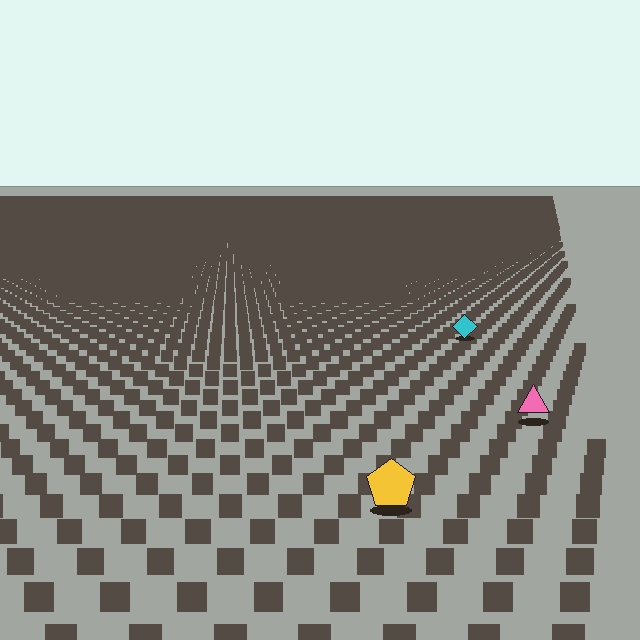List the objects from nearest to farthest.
From nearest to farthest: the yellow pentagon, the pink triangle, the cyan diamond.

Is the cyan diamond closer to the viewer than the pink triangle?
No. The pink triangle is closer — you can tell from the texture gradient: the ground texture is coarser near it.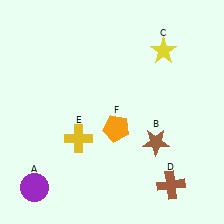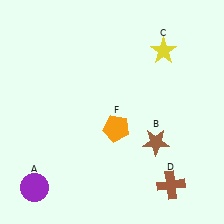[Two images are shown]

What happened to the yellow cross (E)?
The yellow cross (E) was removed in Image 2. It was in the bottom-left area of Image 1.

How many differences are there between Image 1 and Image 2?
There is 1 difference between the two images.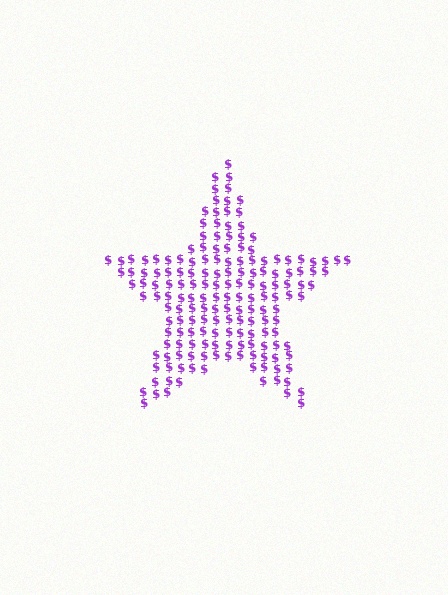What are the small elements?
The small elements are dollar signs.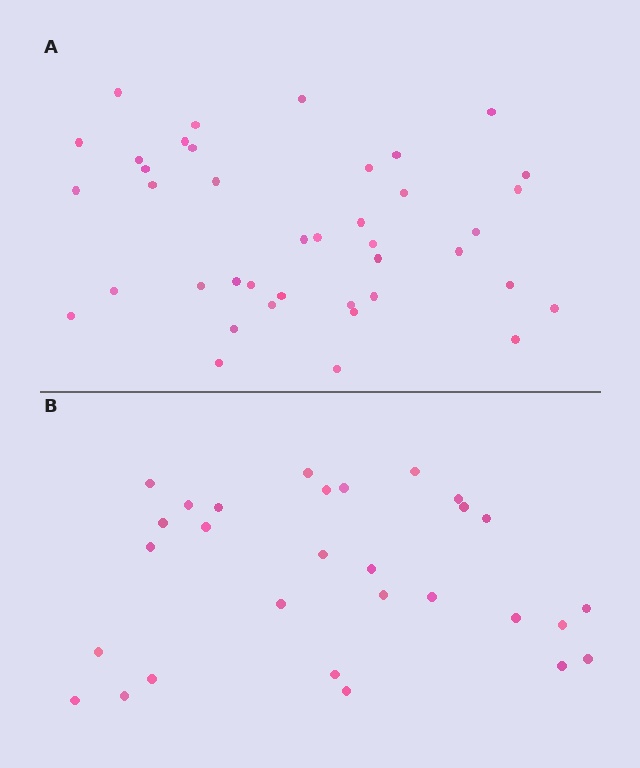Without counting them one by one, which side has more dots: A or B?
Region A (the top region) has more dots.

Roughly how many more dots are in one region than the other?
Region A has roughly 12 or so more dots than region B.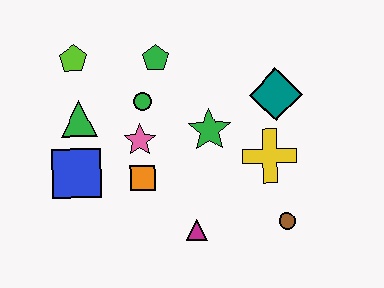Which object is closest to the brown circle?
The yellow cross is closest to the brown circle.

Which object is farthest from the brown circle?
The lime pentagon is farthest from the brown circle.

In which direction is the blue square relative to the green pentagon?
The blue square is below the green pentagon.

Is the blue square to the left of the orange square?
Yes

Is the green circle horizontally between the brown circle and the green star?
No